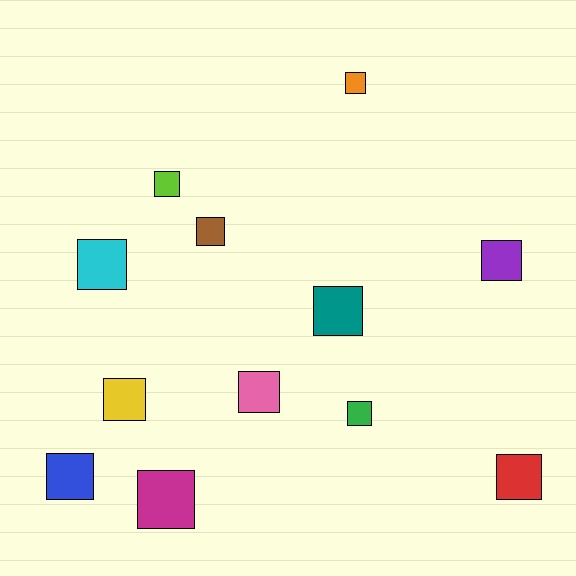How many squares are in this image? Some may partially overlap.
There are 12 squares.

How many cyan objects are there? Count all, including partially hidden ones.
There is 1 cyan object.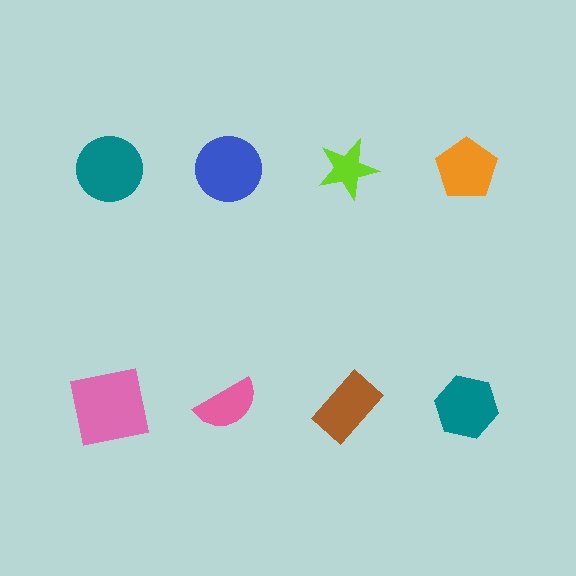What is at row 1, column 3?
A lime star.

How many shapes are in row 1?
4 shapes.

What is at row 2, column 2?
A pink semicircle.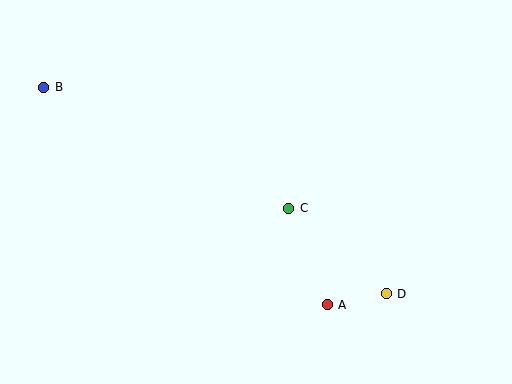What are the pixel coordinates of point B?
Point B is at (43, 87).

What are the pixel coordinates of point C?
Point C is at (289, 208).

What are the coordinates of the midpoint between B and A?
The midpoint between B and A is at (185, 196).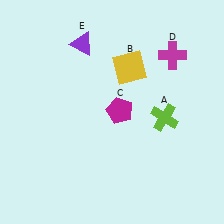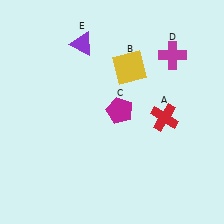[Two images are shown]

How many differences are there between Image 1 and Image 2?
There is 1 difference between the two images.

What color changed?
The cross (A) changed from lime in Image 1 to red in Image 2.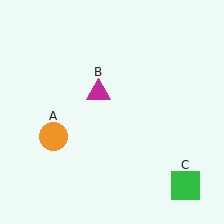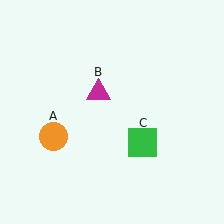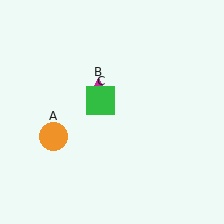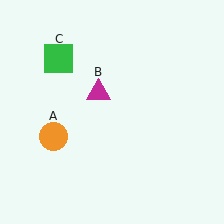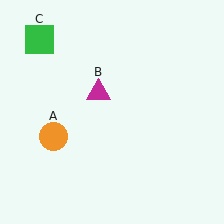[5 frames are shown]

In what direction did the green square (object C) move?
The green square (object C) moved up and to the left.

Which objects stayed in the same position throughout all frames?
Orange circle (object A) and magenta triangle (object B) remained stationary.